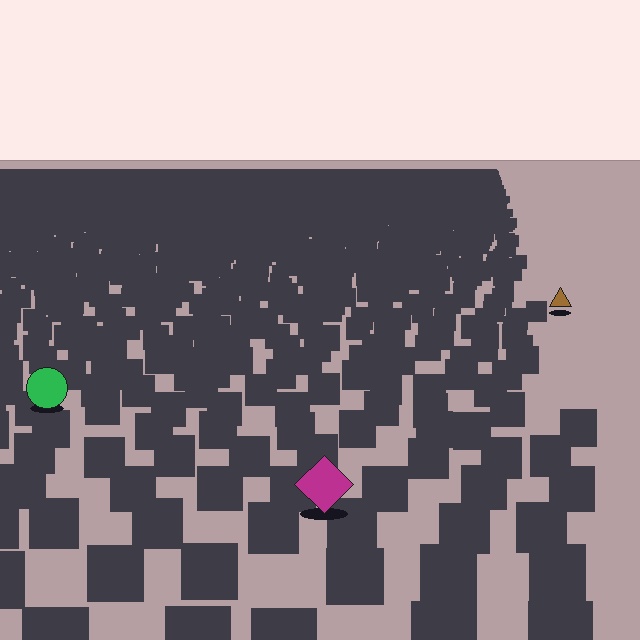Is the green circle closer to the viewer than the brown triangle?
Yes. The green circle is closer — you can tell from the texture gradient: the ground texture is coarser near it.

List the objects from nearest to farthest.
From nearest to farthest: the magenta diamond, the green circle, the brown triangle.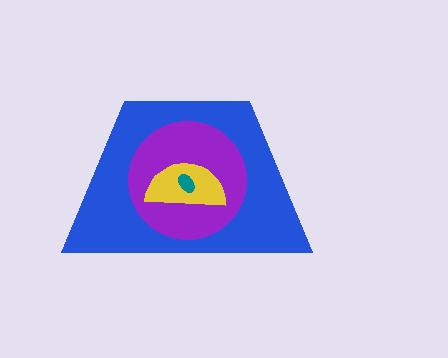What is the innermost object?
The teal ellipse.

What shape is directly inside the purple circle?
The yellow semicircle.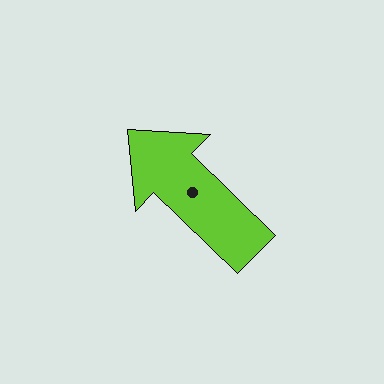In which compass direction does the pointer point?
Northwest.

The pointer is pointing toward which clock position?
Roughly 10 o'clock.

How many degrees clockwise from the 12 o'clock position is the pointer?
Approximately 314 degrees.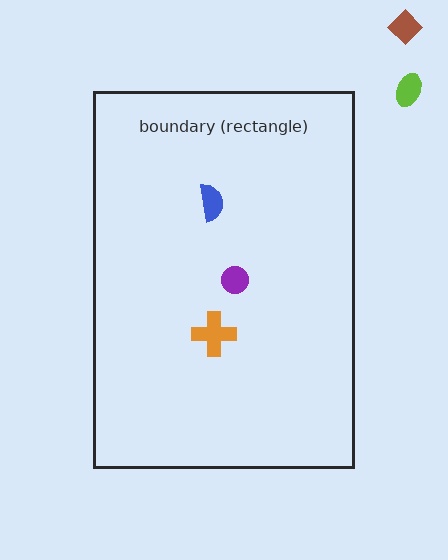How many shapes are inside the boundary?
3 inside, 2 outside.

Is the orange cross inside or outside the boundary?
Inside.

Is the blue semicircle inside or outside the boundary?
Inside.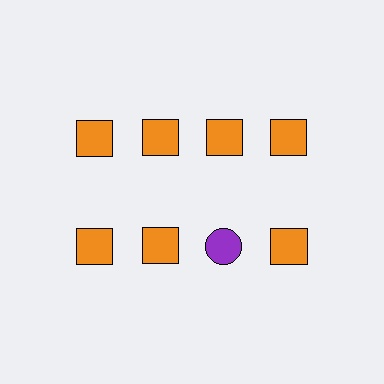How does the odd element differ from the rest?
It differs in both color (purple instead of orange) and shape (circle instead of square).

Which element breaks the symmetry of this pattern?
The purple circle in the second row, center column breaks the symmetry. All other shapes are orange squares.